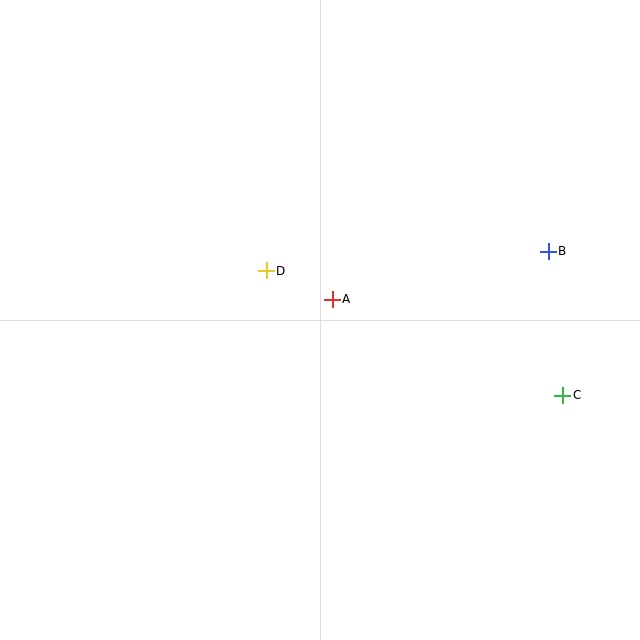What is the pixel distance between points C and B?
The distance between C and B is 145 pixels.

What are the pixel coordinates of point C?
Point C is at (563, 395).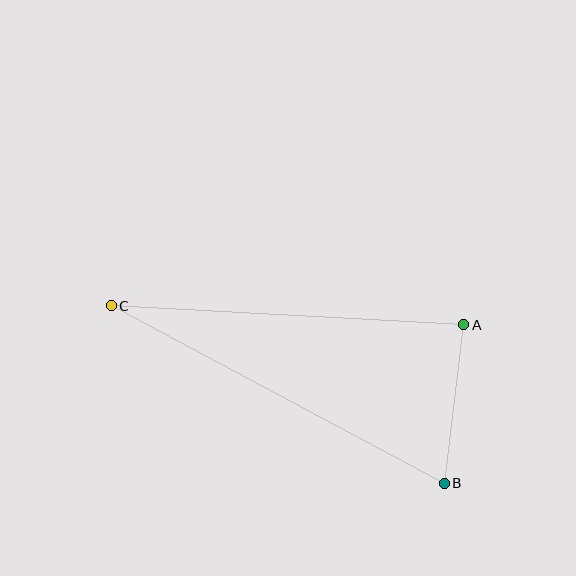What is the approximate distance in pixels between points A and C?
The distance between A and C is approximately 353 pixels.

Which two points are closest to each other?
Points A and B are closest to each other.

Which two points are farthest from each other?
Points B and C are farthest from each other.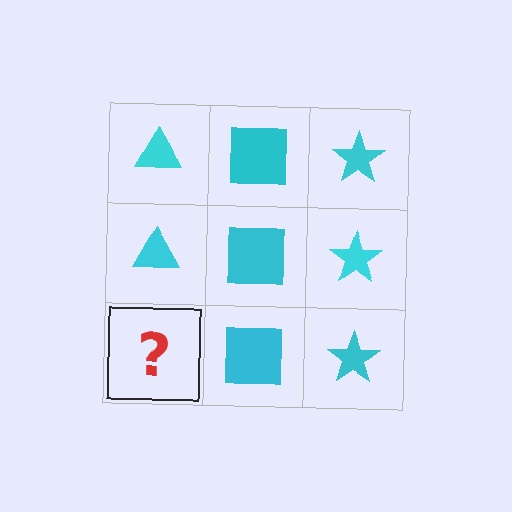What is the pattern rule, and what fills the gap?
The rule is that each column has a consistent shape. The gap should be filled with a cyan triangle.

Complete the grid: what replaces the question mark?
The question mark should be replaced with a cyan triangle.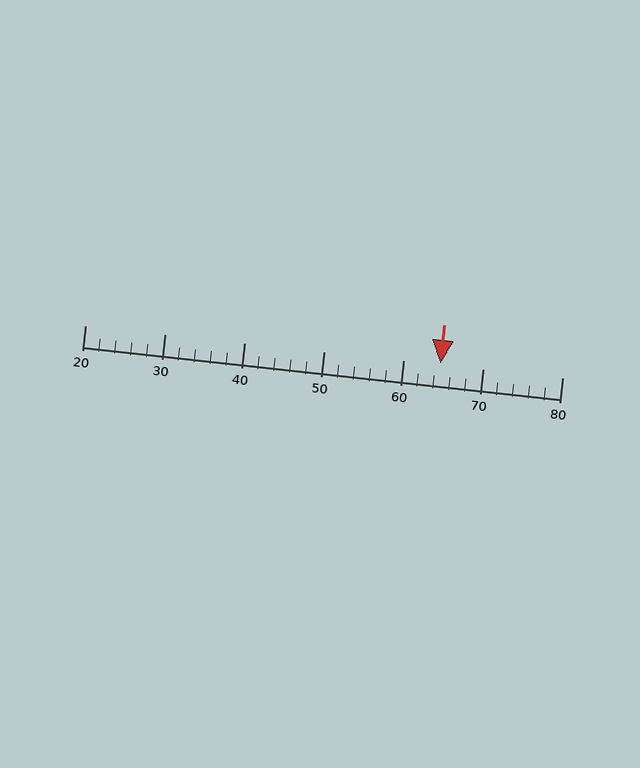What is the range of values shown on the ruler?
The ruler shows values from 20 to 80.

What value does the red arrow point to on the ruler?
The red arrow points to approximately 65.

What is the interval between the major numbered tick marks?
The major tick marks are spaced 10 units apart.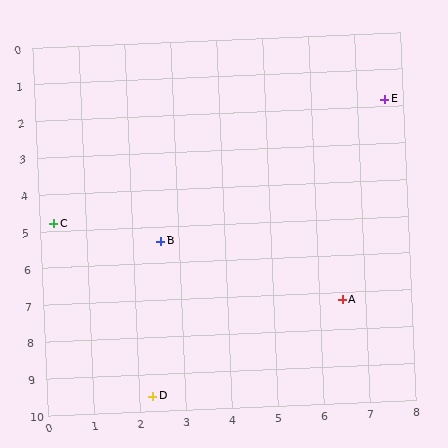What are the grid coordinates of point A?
Point A is at approximately (6.5, 7.2).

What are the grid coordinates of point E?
Point E is at approximately (7.6, 1.8).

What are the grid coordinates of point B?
Point B is at approximately (2.6, 5.4).